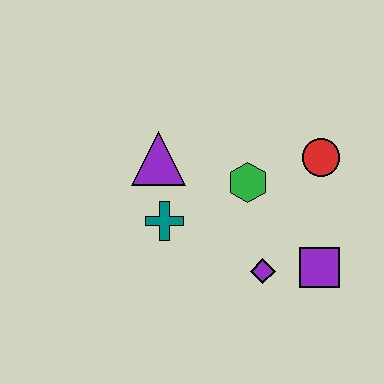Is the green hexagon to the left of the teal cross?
No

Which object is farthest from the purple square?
The purple triangle is farthest from the purple square.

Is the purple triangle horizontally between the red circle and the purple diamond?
No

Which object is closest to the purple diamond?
The purple square is closest to the purple diamond.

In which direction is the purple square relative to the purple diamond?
The purple square is to the right of the purple diamond.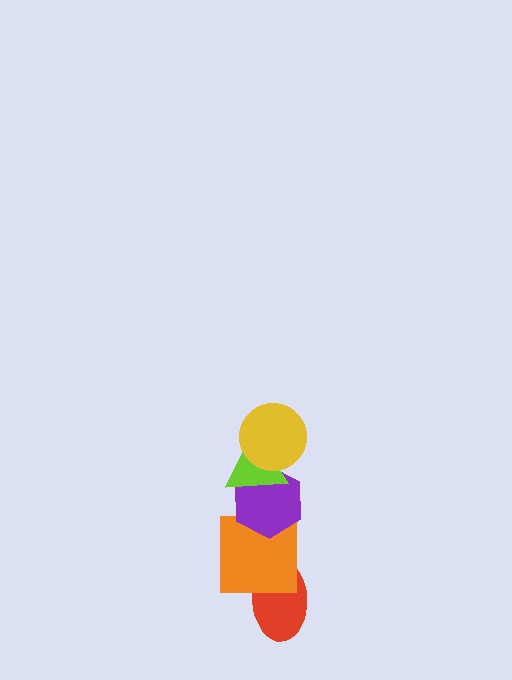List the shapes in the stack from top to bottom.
From top to bottom: the yellow circle, the lime triangle, the purple hexagon, the orange square, the red ellipse.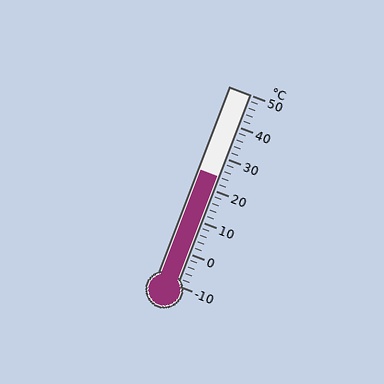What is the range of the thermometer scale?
The thermometer scale ranges from -10°C to 50°C.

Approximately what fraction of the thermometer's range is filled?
The thermometer is filled to approximately 55% of its range.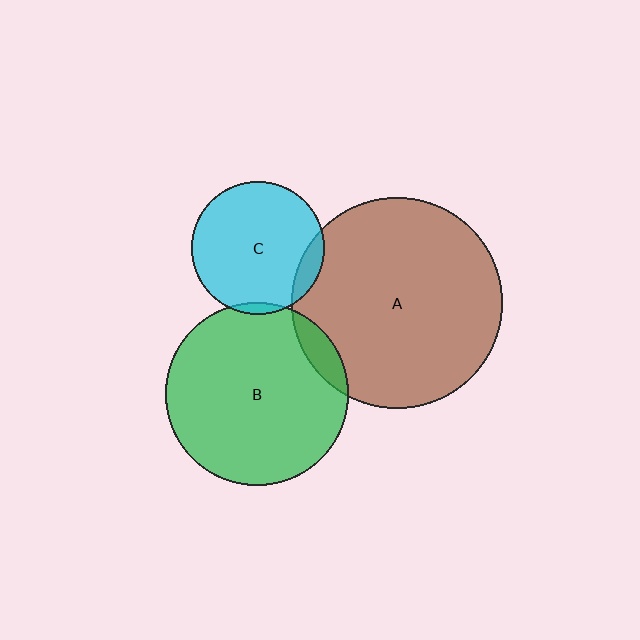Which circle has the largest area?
Circle A (brown).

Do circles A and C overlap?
Yes.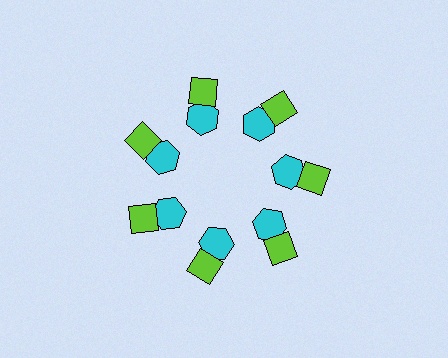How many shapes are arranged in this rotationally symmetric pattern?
There are 14 shapes, arranged in 7 groups of 2.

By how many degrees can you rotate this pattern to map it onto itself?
The pattern maps onto itself every 51 degrees of rotation.